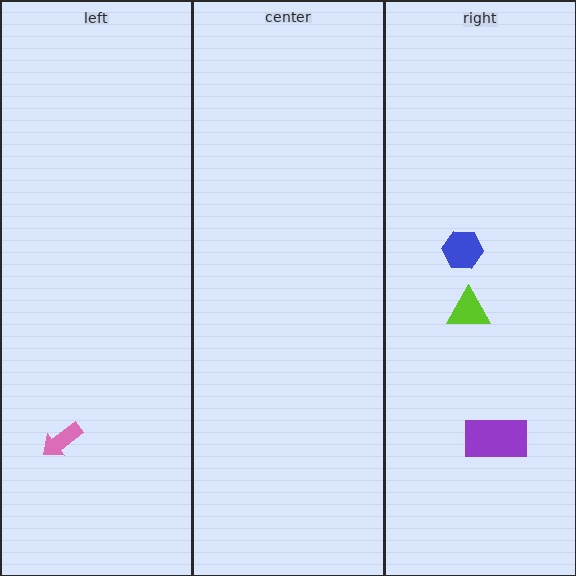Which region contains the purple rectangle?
The right region.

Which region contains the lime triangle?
The right region.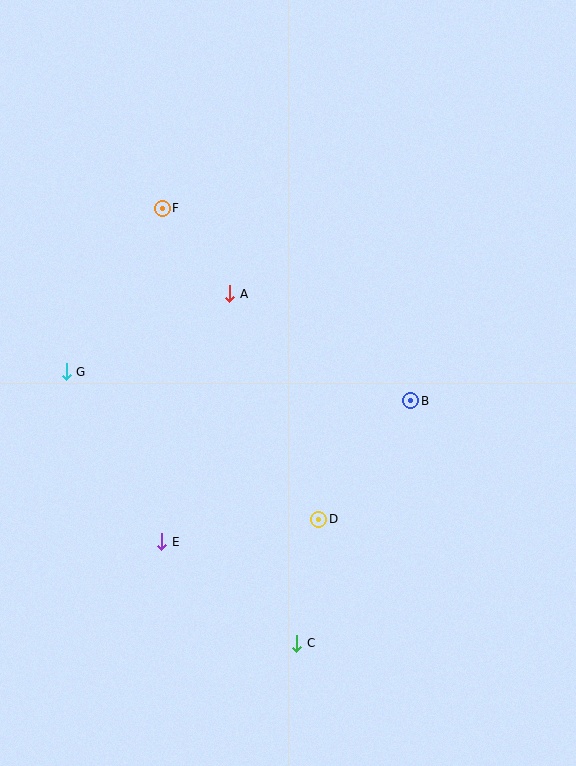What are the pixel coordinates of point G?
Point G is at (66, 372).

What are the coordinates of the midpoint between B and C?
The midpoint between B and C is at (354, 522).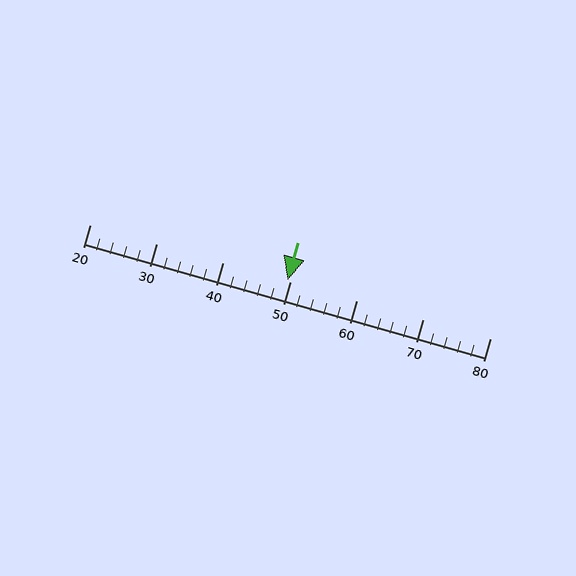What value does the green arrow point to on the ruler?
The green arrow points to approximately 50.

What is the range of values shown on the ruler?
The ruler shows values from 20 to 80.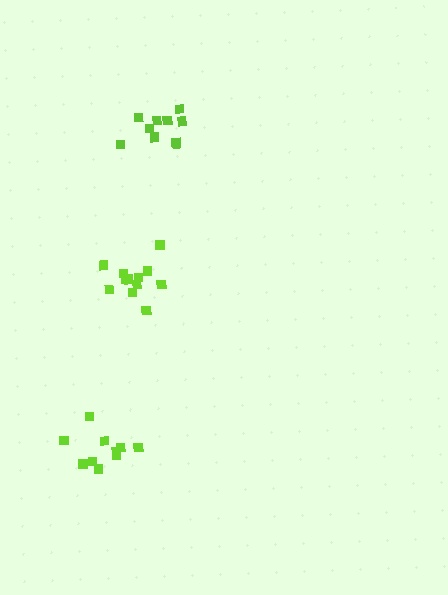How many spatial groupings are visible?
There are 3 spatial groupings.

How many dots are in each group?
Group 1: 10 dots, Group 2: 10 dots, Group 3: 12 dots (32 total).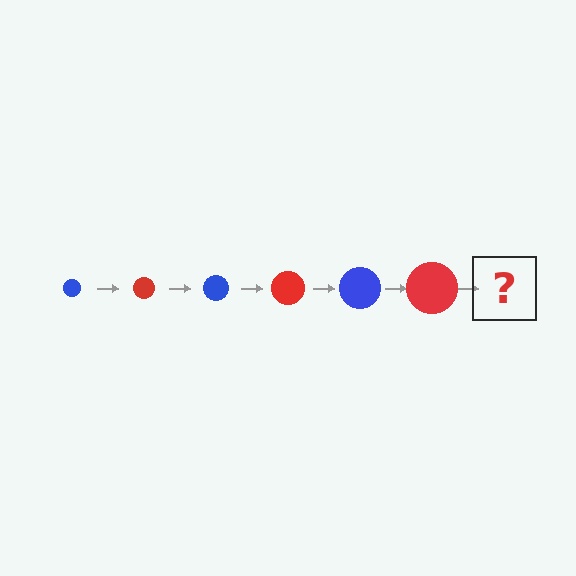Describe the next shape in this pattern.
It should be a blue circle, larger than the previous one.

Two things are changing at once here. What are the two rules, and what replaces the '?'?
The two rules are that the circle grows larger each step and the color cycles through blue and red. The '?' should be a blue circle, larger than the previous one.